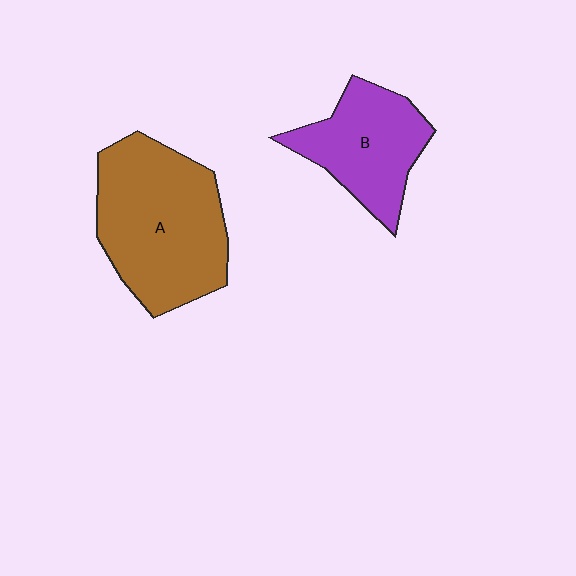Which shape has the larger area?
Shape A (brown).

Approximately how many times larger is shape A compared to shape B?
Approximately 1.6 times.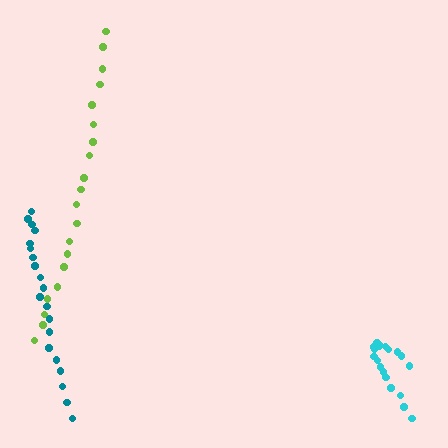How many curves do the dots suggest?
There are 3 distinct paths.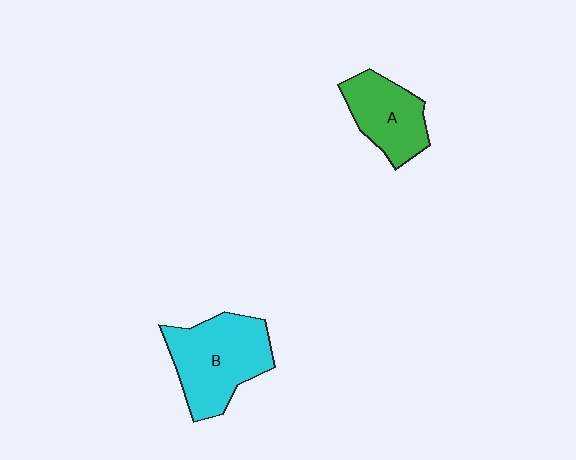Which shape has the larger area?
Shape B (cyan).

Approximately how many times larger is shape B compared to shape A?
Approximately 1.4 times.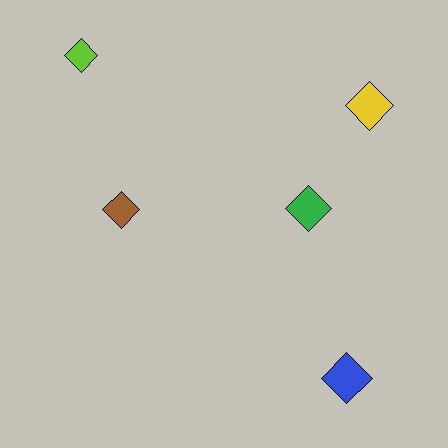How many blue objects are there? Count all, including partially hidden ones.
There is 1 blue object.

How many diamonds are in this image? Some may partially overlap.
There are 5 diamonds.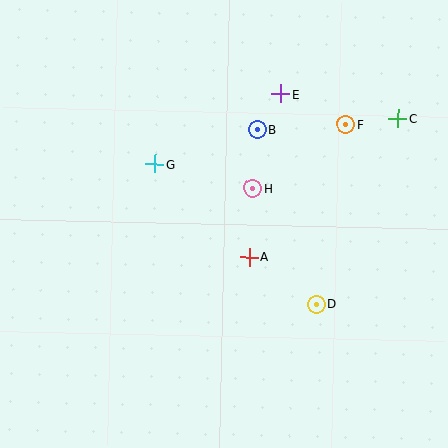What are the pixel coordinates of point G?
Point G is at (155, 164).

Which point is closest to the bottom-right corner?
Point D is closest to the bottom-right corner.